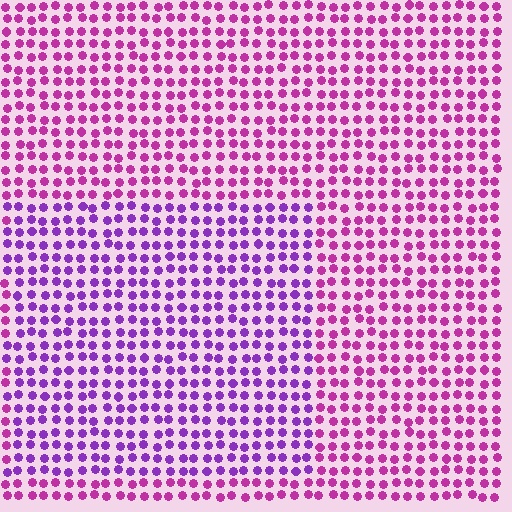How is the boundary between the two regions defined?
The boundary is defined purely by a slight shift in hue (about 34 degrees). Spacing, size, and orientation are identical on both sides.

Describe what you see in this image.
The image is filled with small magenta elements in a uniform arrangement. A rectangle-shaped region is visible where the elements are tinted to a slightly different hue, forming a subtle color boundary.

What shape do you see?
I see a rectangle.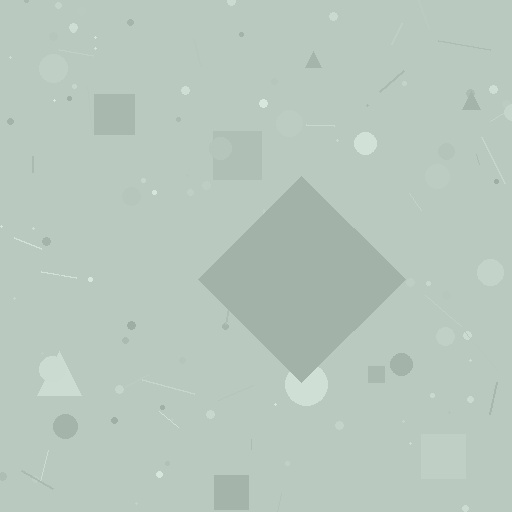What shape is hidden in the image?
A diamond is hidden in the image.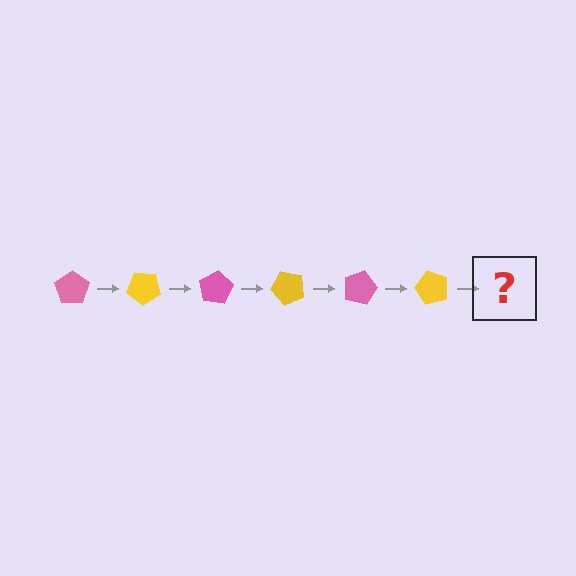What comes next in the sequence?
The next element should be a pink pentagon, rotated 240 degrees from the start.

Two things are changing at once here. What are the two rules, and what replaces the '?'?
The two rules are that it rotates 40 degrees each step and the color cycles through pink and yellow. The '?' should be a pink pentagon, rotated 240 degrees from the start.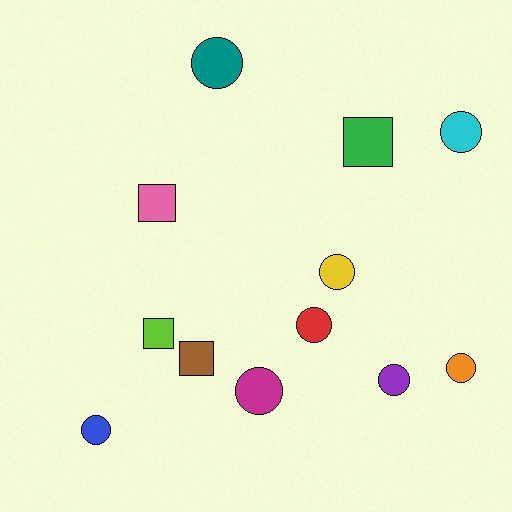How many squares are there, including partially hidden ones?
There are 4 squares.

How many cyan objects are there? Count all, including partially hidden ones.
There is 1 cyan object.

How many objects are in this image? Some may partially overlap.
There are 12 objects.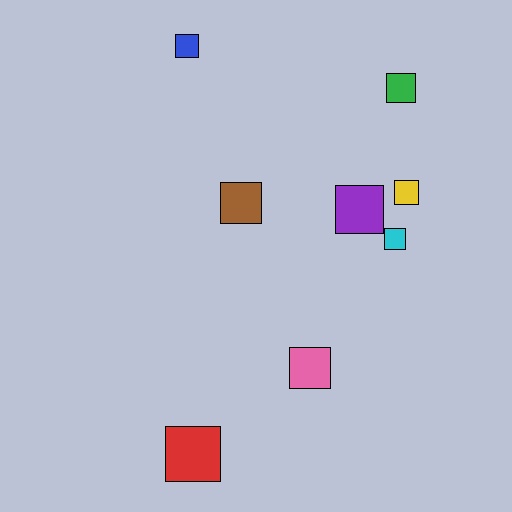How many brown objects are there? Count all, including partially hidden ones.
There is 1 brown object.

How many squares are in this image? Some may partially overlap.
There are 8 squares.